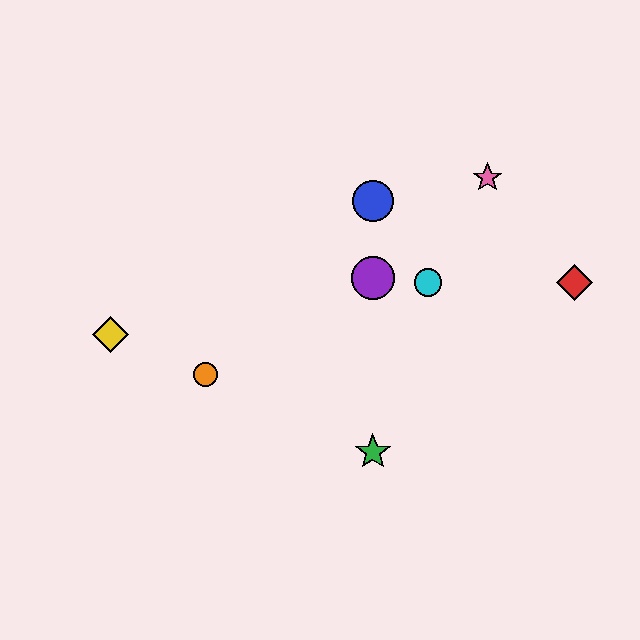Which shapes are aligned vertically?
The blue circle, the green star, the purple circle are aligned vertically.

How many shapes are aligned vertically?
3 shapes (the blue circle, the green star, the purple circle) are aligned vertically.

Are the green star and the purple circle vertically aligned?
Yes, both are at x≈373.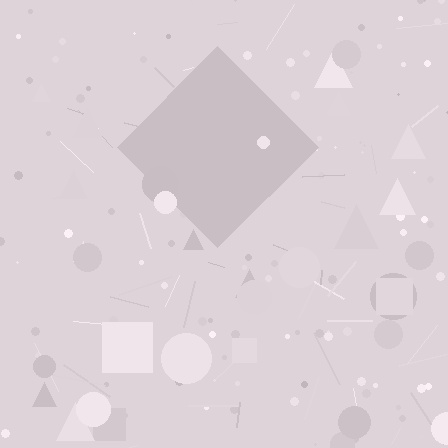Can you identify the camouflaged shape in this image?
The camouflaged shape is a diamond.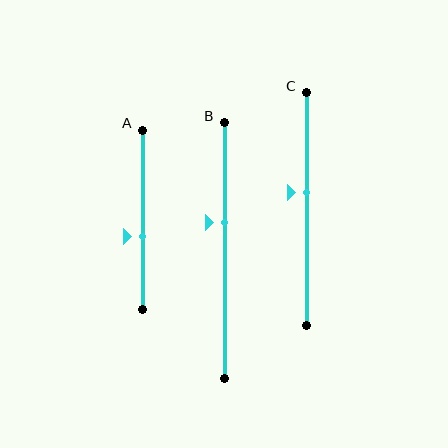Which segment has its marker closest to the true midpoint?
Segment C has its marker closest to the true midpoint.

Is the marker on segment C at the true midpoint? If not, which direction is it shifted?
No, the marker on segment C is shifted upward by about 7% of the segment length.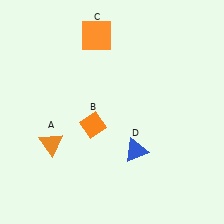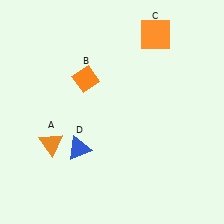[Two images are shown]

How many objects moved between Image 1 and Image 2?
3 objects moved between the two images.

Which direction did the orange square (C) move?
The orange square (C) moved right.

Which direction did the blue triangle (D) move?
The blue triangle (D) moved left.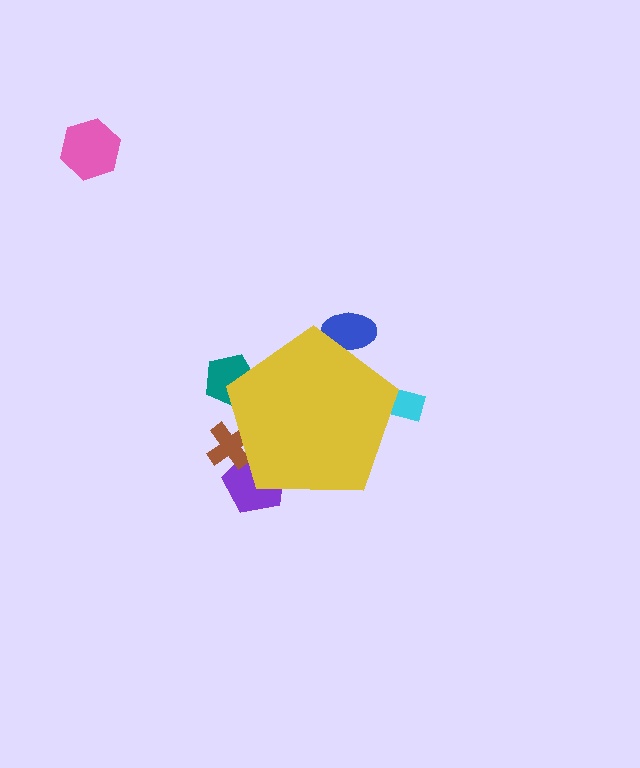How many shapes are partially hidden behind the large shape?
5 shapes are partially hidden.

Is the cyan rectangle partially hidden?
Yes, the cyan rectangle is partially hidden behind the yellow pentagon.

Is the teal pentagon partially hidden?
Yes, the teal pentagon is partially hidden behind the yellow pentagon.